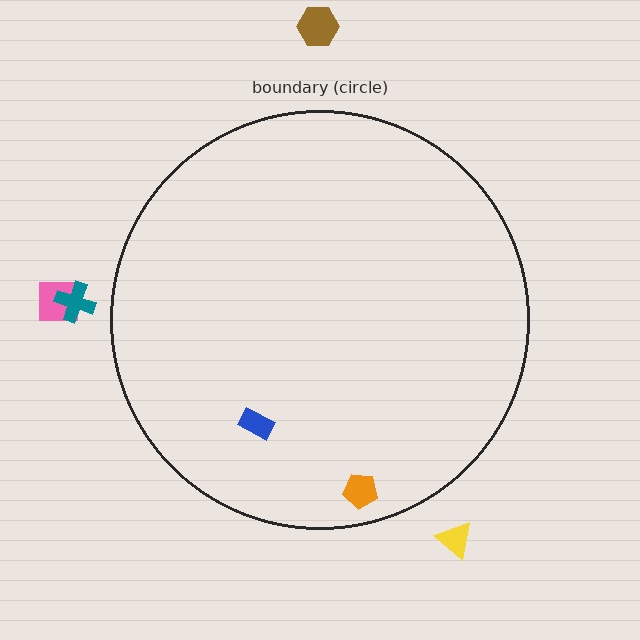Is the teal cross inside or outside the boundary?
Outside.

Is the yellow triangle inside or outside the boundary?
Outside.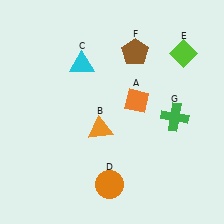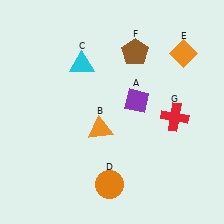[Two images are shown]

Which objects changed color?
A changed from orange to purple. E changed from lime to orange. G changed from green to red.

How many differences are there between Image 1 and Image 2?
There are 3 differences between the two images.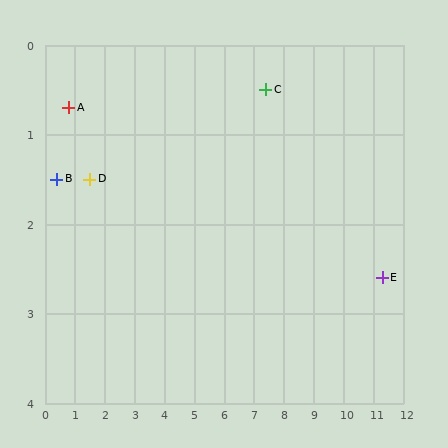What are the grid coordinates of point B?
Point B is at approximately (0.4, 1.5).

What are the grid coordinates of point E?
Point E is at approximately (11.3, 2.6).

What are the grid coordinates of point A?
Point A is at approximately (0.8, 0.7).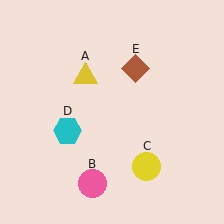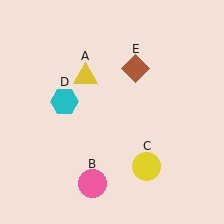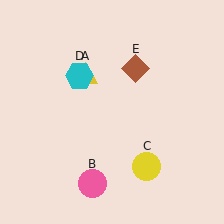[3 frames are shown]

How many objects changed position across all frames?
1 object changed position: cyan hexagon (object D).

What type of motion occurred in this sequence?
The cyan hexagon (object D) rotated clockwise around the center of the scene.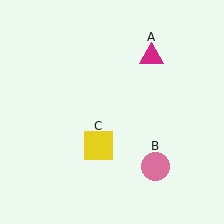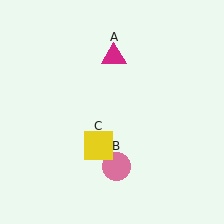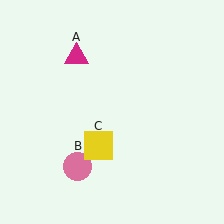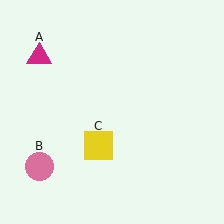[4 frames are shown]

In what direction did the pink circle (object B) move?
The pink circle (object B) moved left.